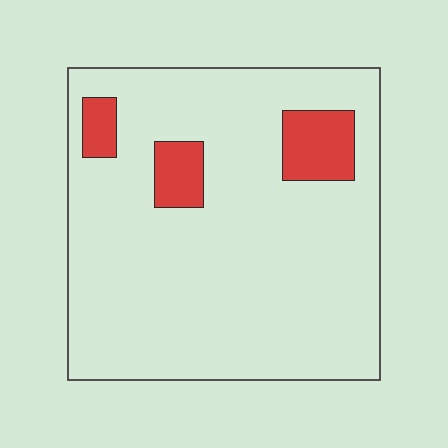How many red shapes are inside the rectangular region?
3.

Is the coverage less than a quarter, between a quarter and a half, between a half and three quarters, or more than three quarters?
Less than a quarter.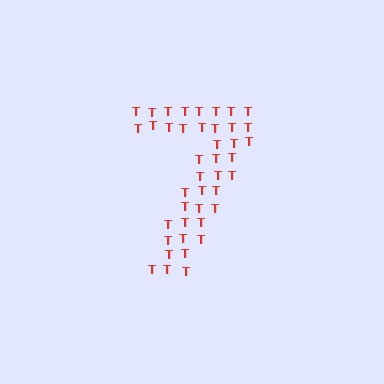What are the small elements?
The small elements are letter T's.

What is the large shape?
The large shape is the digit 7.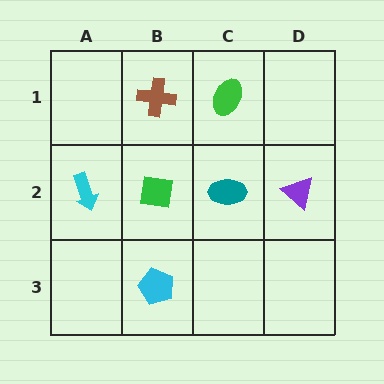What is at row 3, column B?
A cyan pentagon.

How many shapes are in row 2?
4 shapes.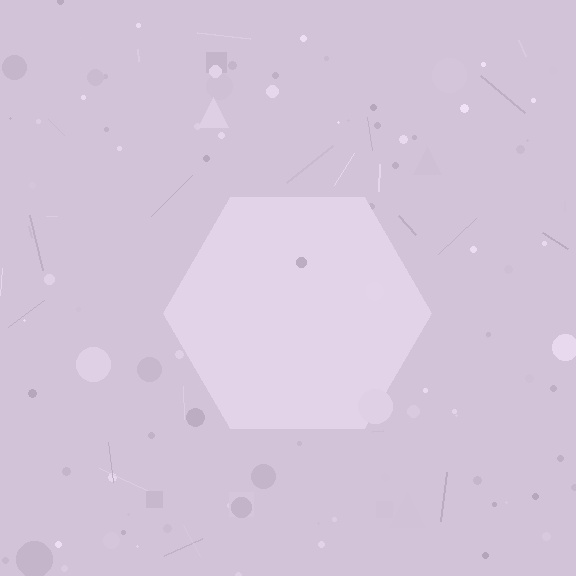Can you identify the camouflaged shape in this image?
The camouflaged shape is a hexagon.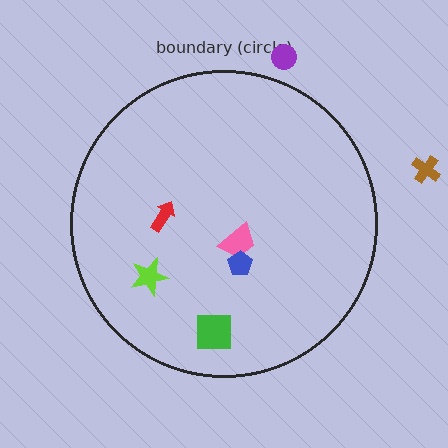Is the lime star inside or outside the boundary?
Inside.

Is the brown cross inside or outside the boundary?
Outside.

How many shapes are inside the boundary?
5 inside, 2 outside.